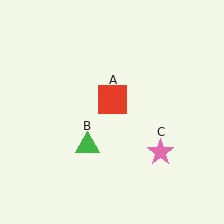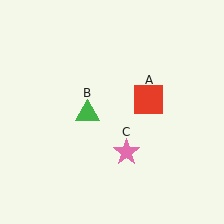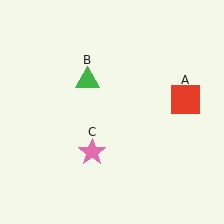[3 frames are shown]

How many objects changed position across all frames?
3 objects changed position: red square (object A), green triangle (object B), pink star (object C).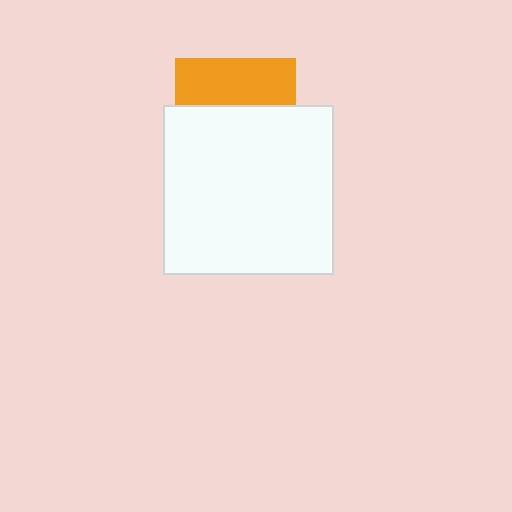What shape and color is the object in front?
The object in front is a white square.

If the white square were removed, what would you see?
You would see the complete orange square.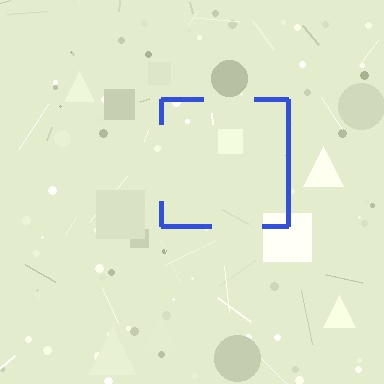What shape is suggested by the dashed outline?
The dashed outline suggests a square.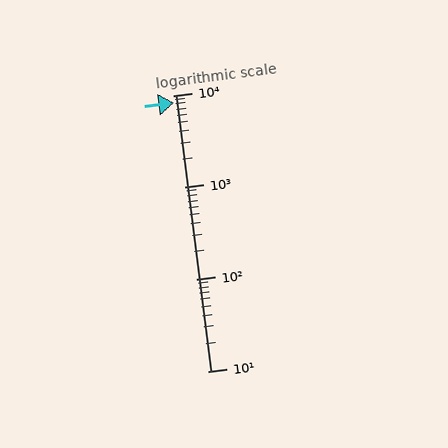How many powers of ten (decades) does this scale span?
The scale spans 3 decades, from 10 to 10000.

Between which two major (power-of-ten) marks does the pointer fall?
The pointer is between 1000 and 10000.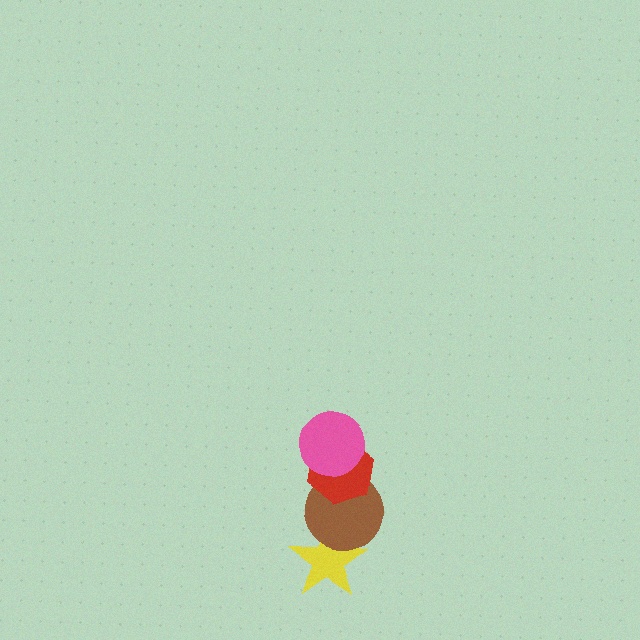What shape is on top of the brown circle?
The red hexagon is on top of the brown circle.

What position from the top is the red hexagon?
The red hexagon is 2nd from the top.